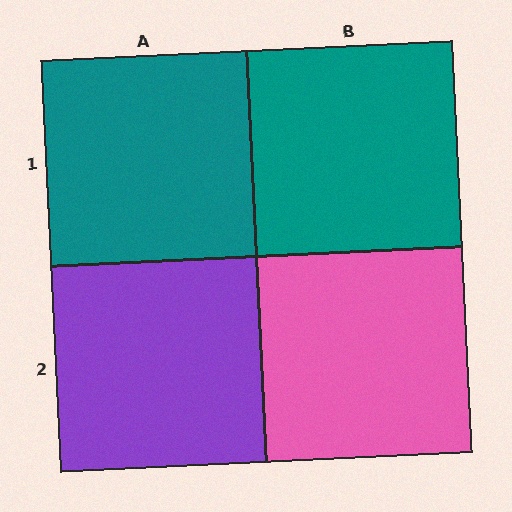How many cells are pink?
1 cell is pink.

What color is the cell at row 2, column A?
Purple.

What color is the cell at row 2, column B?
Pink.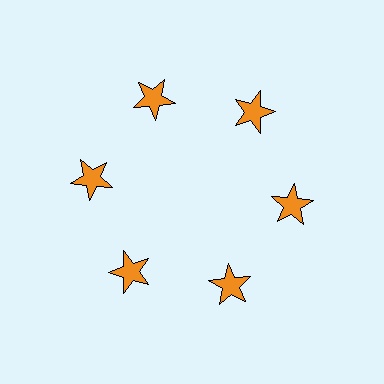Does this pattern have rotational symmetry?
Yes, this pattern has 6-fold rotational symmetry. It looks the same after rotating 60 degrees around the center.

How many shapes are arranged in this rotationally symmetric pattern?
There are 6 shapes, arranged in 6 groups of 1.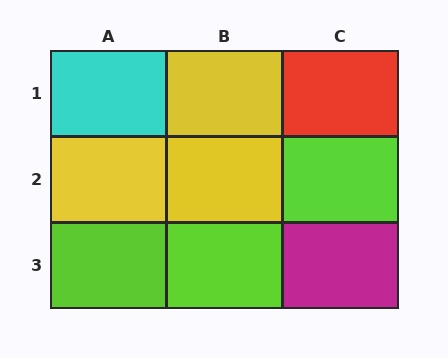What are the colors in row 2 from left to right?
Yellow, yellow, lime.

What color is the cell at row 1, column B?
Yellow.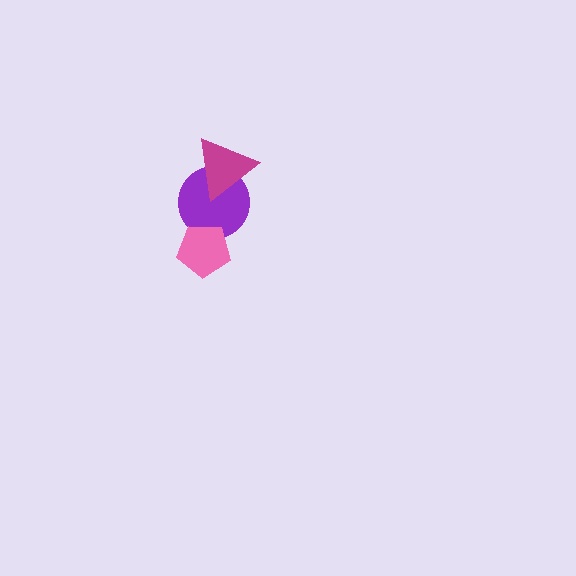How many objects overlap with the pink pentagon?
1 object overlaps with the pink pentagon.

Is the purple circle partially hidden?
Yes, it is partially covered by another shape.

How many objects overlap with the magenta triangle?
1 object overlaps with the magenta triangle.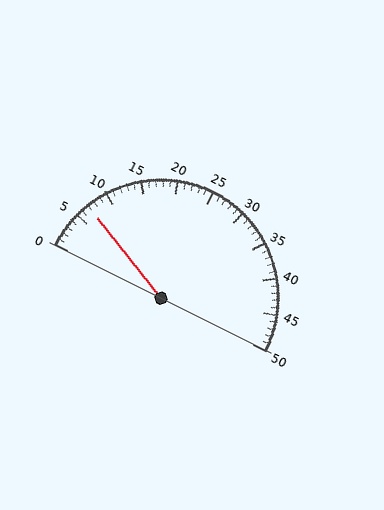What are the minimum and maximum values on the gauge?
The gauge ranges from 0 to 50.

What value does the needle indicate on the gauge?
The needle indicates approximately 7.